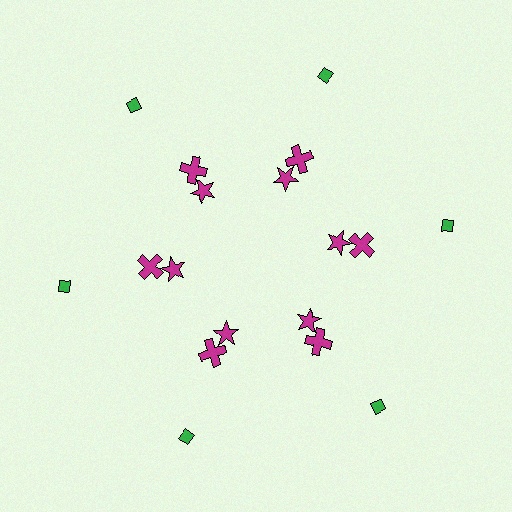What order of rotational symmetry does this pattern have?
This pattern has 6-fold rotational symmetry.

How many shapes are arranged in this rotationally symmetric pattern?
There are 18 shapes, arranged in 6 groups of 3.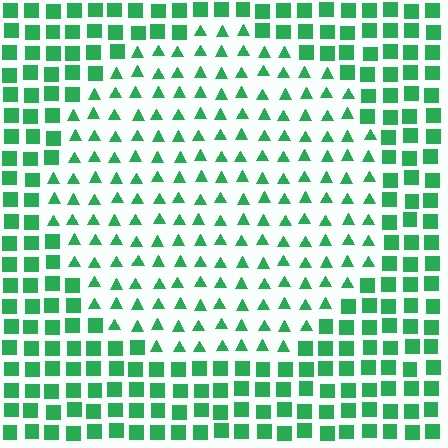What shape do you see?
I see a circle.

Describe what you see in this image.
The image is filled with small green elements arranged in a uniform grid. A circle-shaped region contains triangles, while the surrounding area contains squares. The boundary is defined purely by the change in element shape.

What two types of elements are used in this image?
The image uses triangles inside the circle region and squares outside it.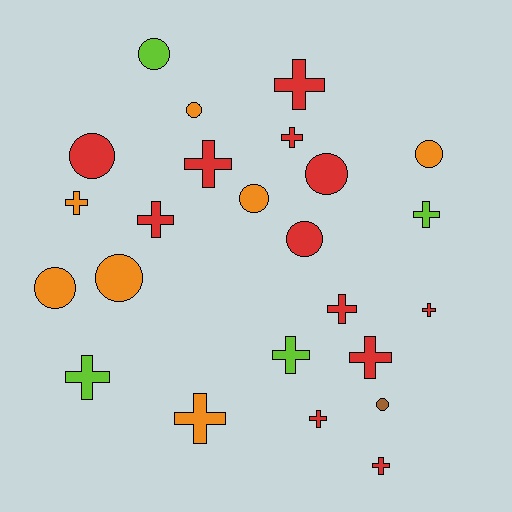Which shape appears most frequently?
Cross, with 14 objects.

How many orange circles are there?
There are 5 orange circles.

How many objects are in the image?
There are 24 objects.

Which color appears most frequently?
Red, with 12 objects.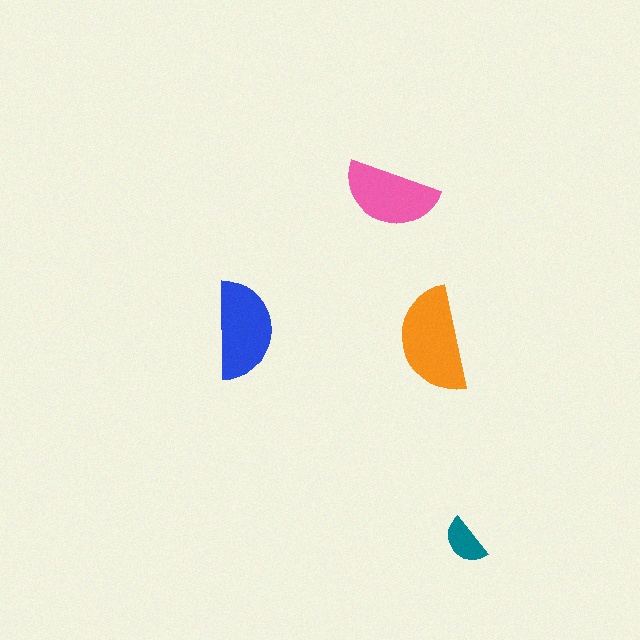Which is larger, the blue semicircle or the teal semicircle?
The blue one.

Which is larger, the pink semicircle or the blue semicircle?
The blue one.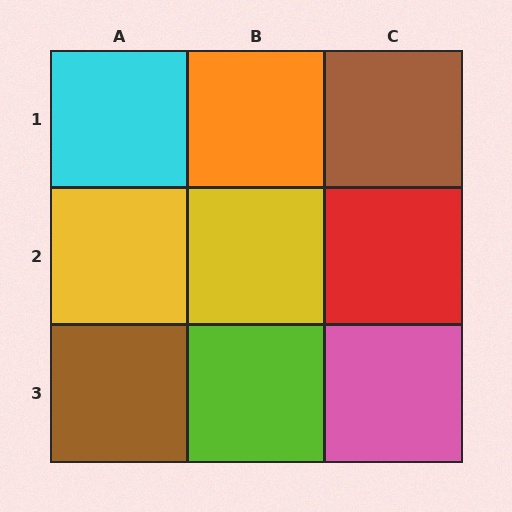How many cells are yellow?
2 cells are yellow.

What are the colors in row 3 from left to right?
Brown, lime, pink.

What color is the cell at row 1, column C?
Brown.